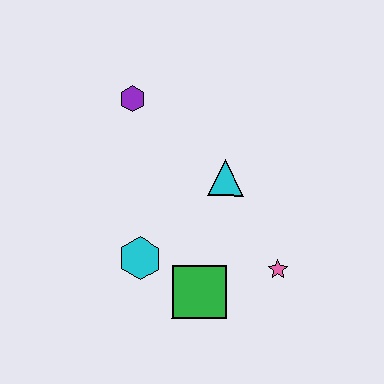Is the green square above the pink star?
No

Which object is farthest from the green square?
The purple hexagon is farthest from the green square.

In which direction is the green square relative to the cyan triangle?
The green square is below the cyan triangle.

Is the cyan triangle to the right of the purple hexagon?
Yes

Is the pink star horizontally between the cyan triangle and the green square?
No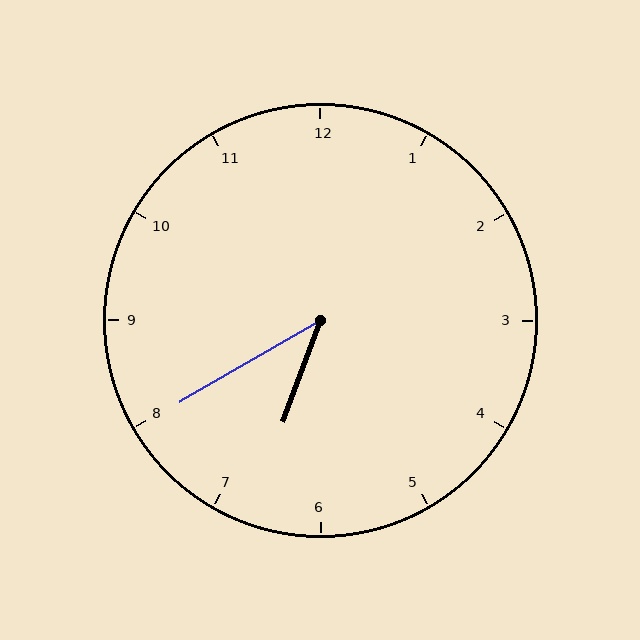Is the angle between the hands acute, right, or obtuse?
It is acute.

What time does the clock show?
6:40.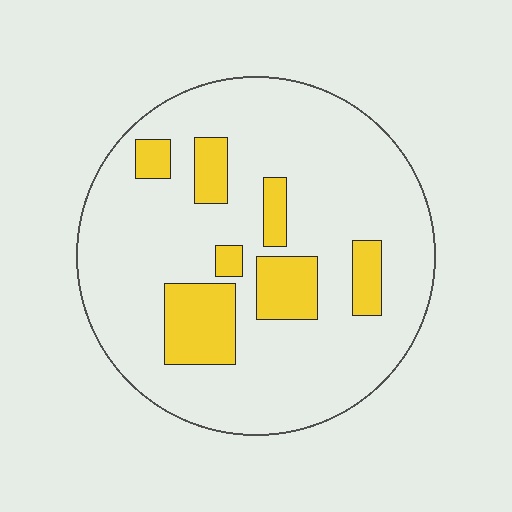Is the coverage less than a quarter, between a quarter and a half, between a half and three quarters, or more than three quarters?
Less than a quarter.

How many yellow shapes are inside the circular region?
7.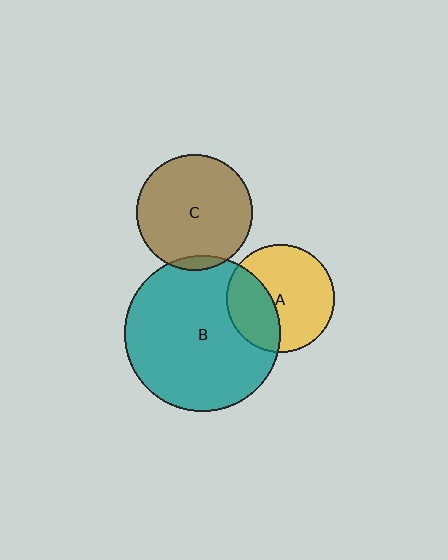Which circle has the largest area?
Circle B (teal).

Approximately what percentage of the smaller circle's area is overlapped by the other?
Approximately 35%.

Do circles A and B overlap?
Yes.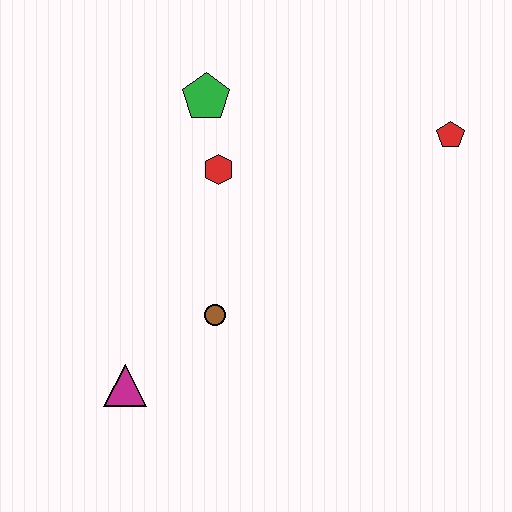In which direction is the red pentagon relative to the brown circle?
The red pentagon is to the right of the brown circle.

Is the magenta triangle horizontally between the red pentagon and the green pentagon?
No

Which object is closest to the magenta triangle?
The brown circle is closest to the magenta triangle.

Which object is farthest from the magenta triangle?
The red pentagon is farthest from the magenta triangle.